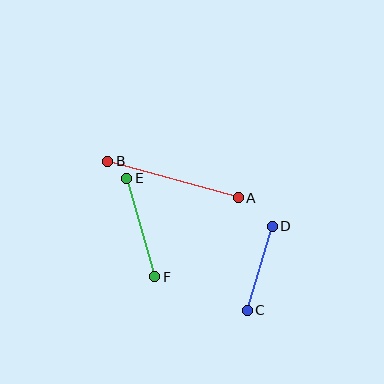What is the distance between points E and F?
The distance is approximately 102 pixels.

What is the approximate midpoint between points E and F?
The midpoint is at approximately (141, 227) pixels.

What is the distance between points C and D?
The distance is approximately 88 pixels.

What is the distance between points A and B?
The distance is approximately 136 pixels.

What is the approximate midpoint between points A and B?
The midpoint is at approximately (173, 180) pixels.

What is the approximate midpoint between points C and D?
The midpoint is at approximately (260, 268) pixels.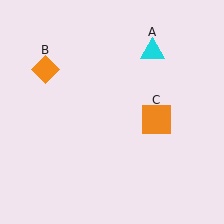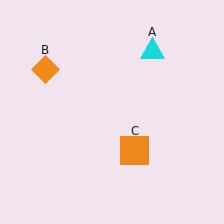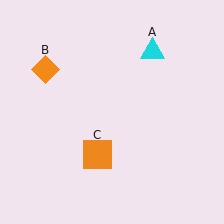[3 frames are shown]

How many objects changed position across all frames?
1 object changed position: orange square (object C).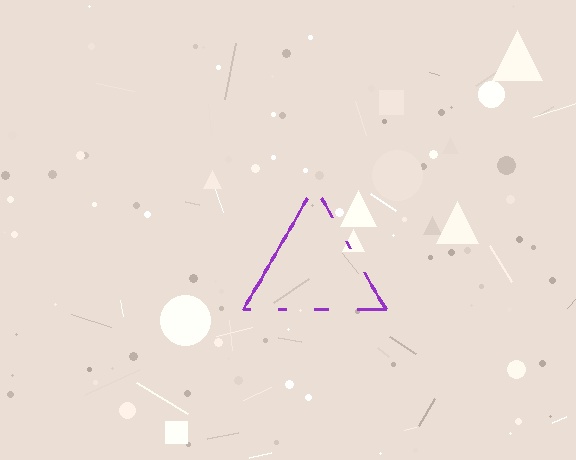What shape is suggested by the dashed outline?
The dashed outline suggests a triangle.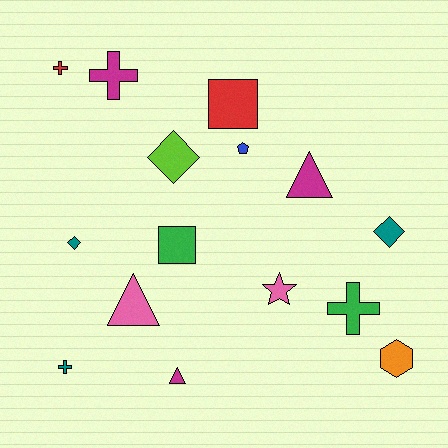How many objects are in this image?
There are 15 objects.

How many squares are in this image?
There are 2 squares.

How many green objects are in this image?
There are 2 green objects.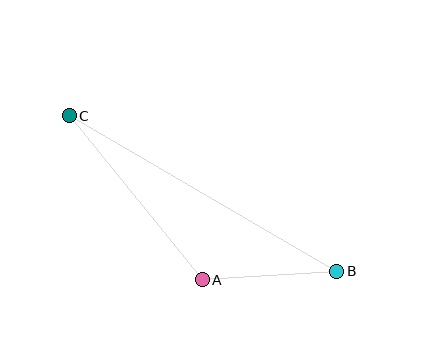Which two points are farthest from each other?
Points B and C are farthest from each other.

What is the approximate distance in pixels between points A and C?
The distance between A and C is approximately 211 pixels.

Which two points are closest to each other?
Points A and B are closest to each other.